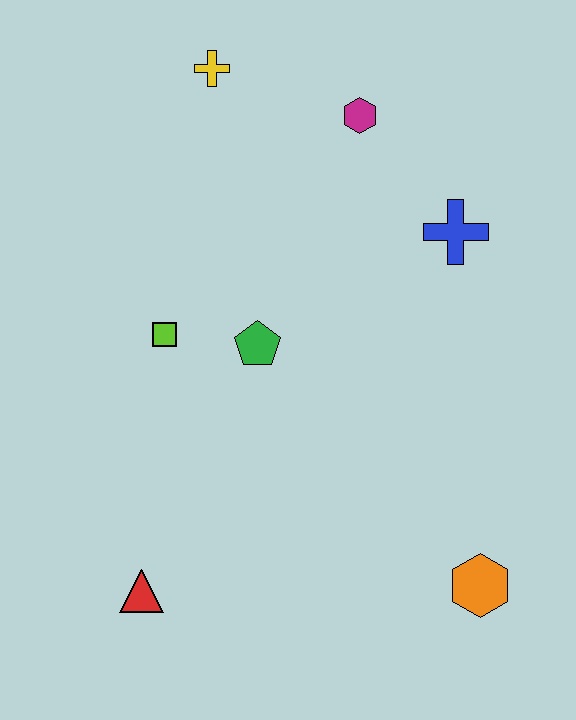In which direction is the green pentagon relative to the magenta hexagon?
The green pentagon is below the magenta hexagon.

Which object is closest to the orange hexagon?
The green pentagon is closest to the orange hexagon.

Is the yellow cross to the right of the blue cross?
No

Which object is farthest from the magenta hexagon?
The red triangle is farthest from the magenta hexagon.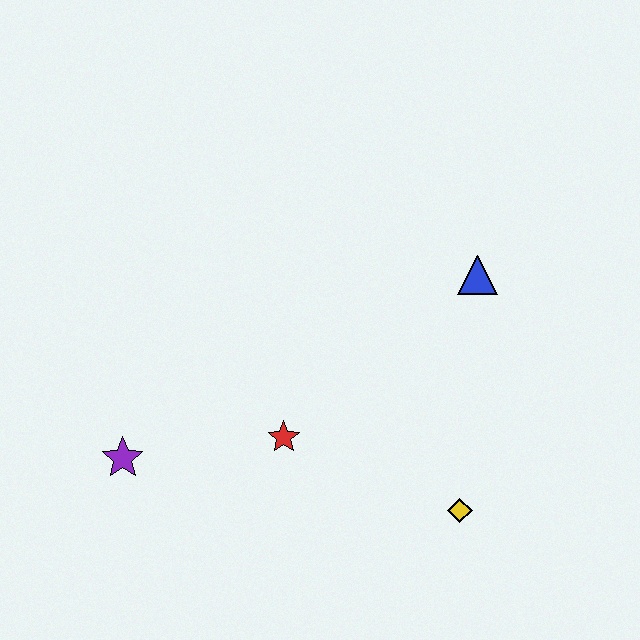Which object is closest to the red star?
The purple star is closest to the red star.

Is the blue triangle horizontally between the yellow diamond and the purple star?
No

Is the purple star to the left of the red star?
Yes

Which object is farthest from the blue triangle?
The purple star is farthest from the blue triangle.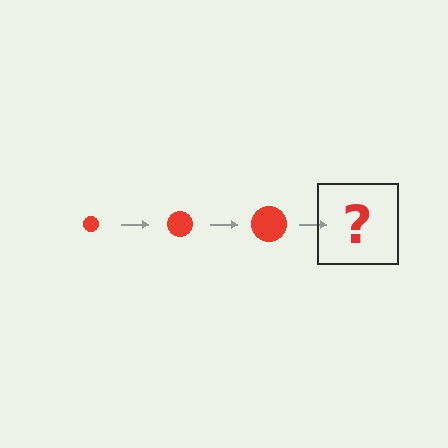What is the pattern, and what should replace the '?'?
The pattern is that the circle gets progressively larger each step. The '?' should be a red circle, larger than the previous one.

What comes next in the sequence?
The next element should be a red circle, larger than the previous one.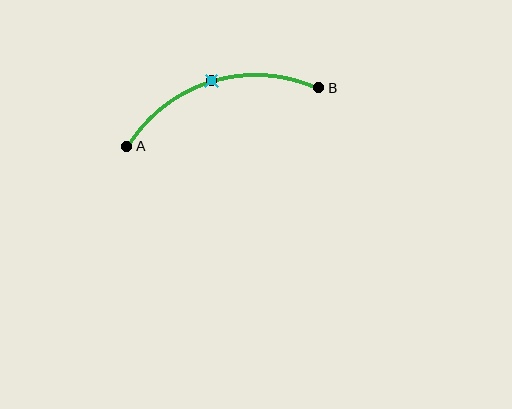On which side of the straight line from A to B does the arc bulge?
The arc bulges above the straight line connecting A and B.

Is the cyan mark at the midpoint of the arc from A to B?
Yes. The cyan mark lies on the arc at equal arc-length from both A and B — it is the arc midpoint.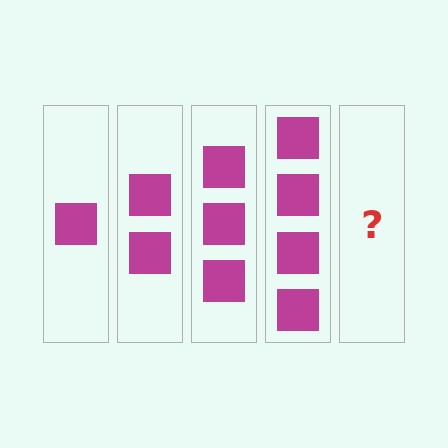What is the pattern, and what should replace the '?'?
The pattern is that each step adds one more square. The '?' should be 5 squares.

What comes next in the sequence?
The next element should be 5 squares.